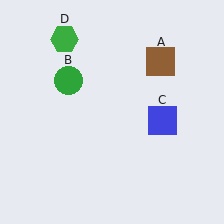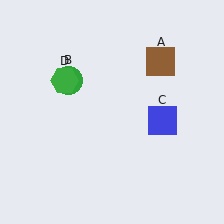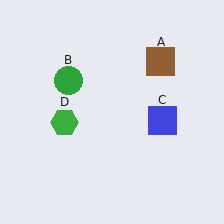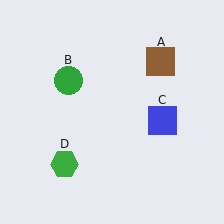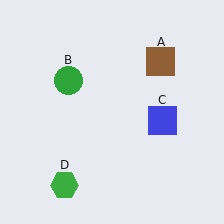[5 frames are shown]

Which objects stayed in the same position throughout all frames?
Brown square (object A) and green circle (object B) and blue square (object C) remained stationary.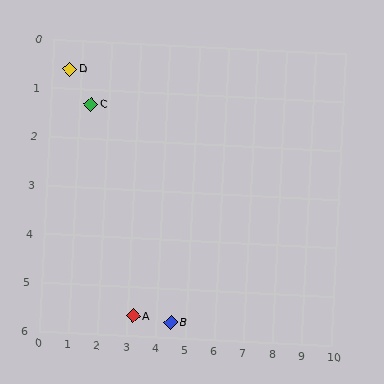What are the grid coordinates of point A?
Point A is at approximately (3.2, 5.6).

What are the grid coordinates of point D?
Point D is at approximately (0.6, 0.6).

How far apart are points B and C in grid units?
Points B and C are about 5.4 grid units apart.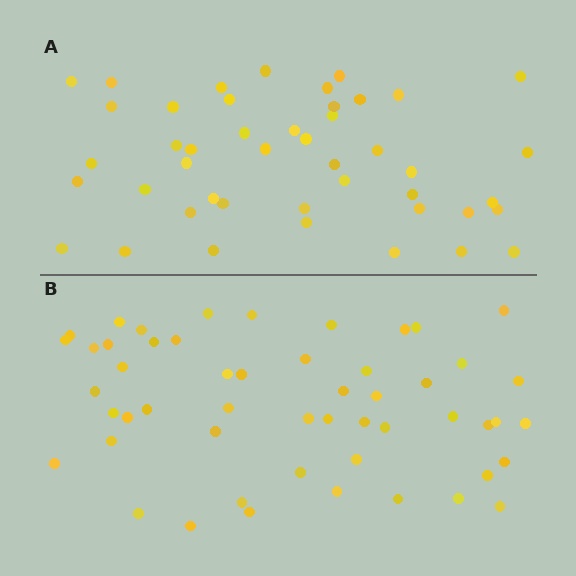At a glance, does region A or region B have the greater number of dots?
Region B (the bottom region) has more dots.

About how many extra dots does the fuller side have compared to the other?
Region B has roughly 8 or so more dots than region A.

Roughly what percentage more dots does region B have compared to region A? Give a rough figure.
About 15% more.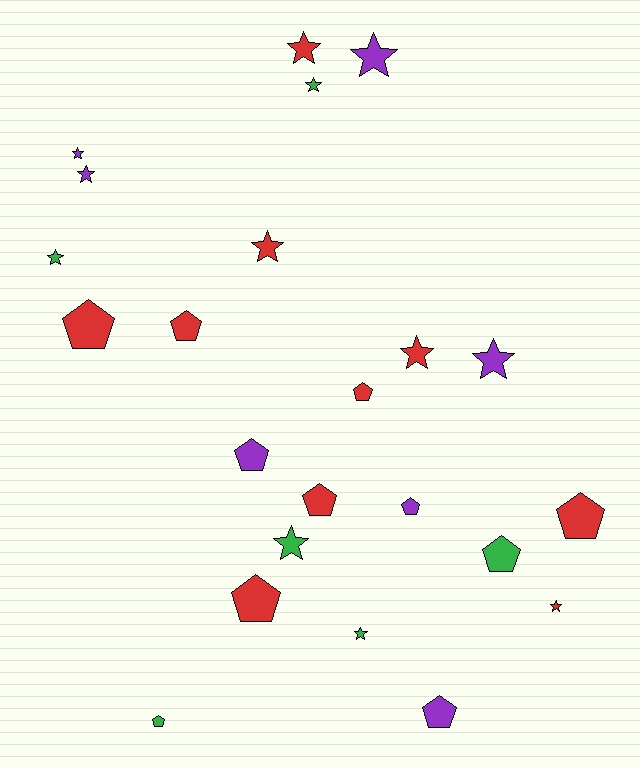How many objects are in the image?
There are 23 objects.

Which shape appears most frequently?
Star, with 12 objects.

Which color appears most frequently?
Red, with 10 objects.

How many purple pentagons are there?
There are 3 purple pentagons.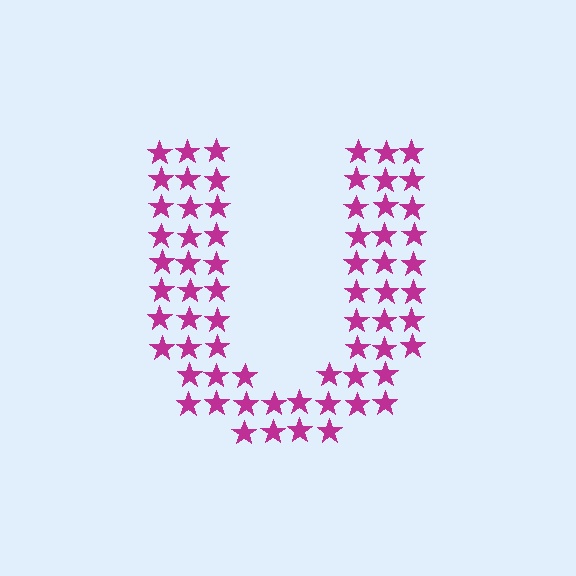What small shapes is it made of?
It is made of small stars.